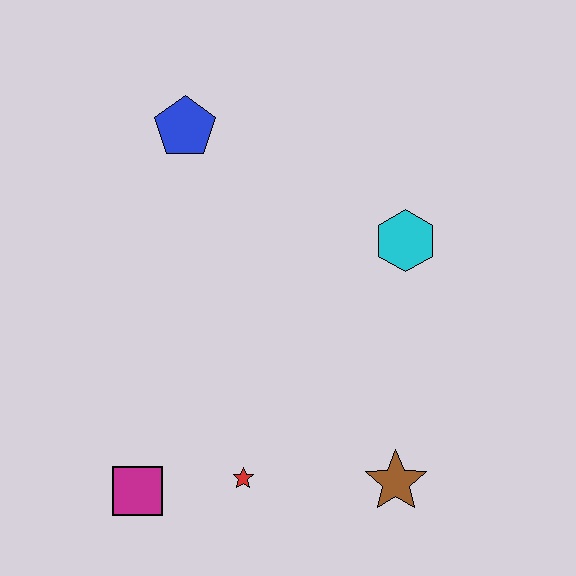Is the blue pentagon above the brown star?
Yes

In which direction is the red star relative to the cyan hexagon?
The red star is below the cyan hexagon.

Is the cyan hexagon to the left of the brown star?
No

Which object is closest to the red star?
The magenta square is closest to the red star.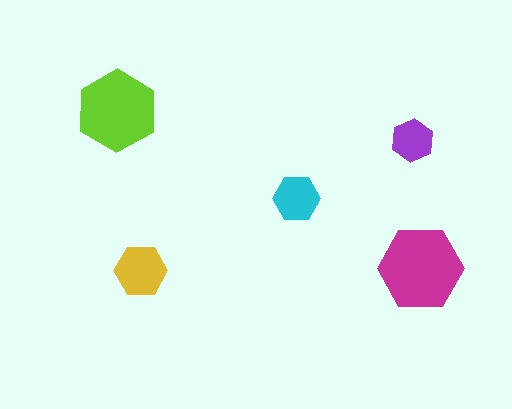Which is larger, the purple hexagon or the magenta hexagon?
The magenta one.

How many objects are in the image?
There are 5 objects in the image.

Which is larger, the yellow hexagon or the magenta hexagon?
The magenta one.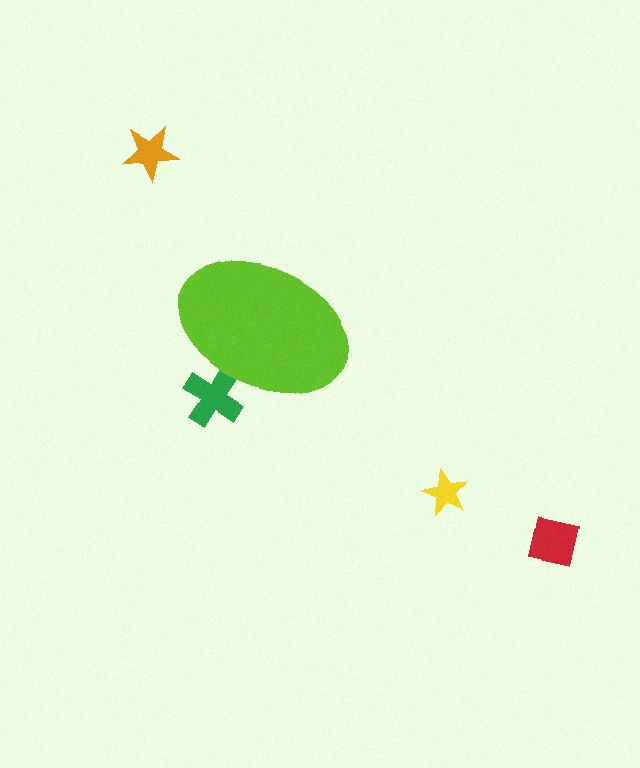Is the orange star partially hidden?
No, the orange star is fully visible.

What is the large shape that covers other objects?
A lime ellipse.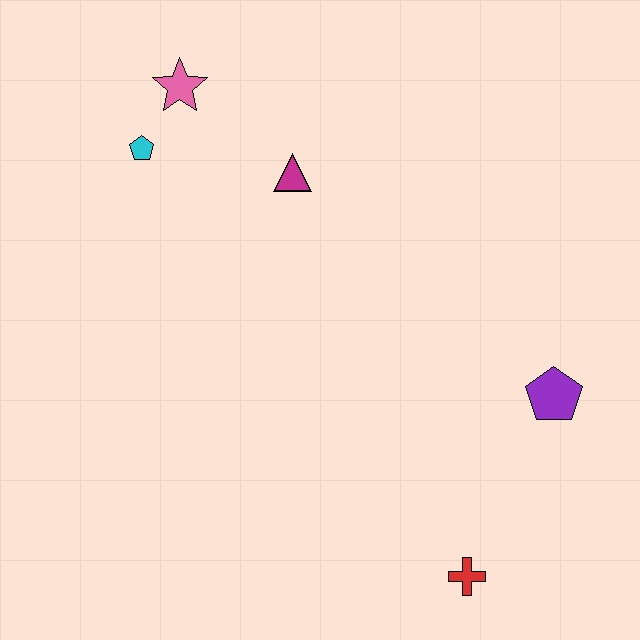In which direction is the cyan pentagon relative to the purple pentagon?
The cyan pentagon is to the left of the purple pentagon.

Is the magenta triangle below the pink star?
Yes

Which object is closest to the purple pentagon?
The red cross is closest to the purple pentagon.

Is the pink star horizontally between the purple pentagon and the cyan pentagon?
Yes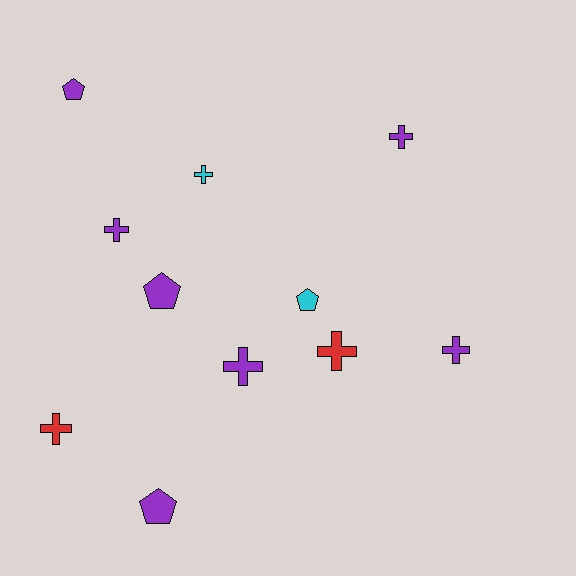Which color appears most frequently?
Purple, with 7 objects.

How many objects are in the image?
There are 11 objects.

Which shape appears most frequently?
Cross, with 7 objects.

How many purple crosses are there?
There are 4 purple crosses.